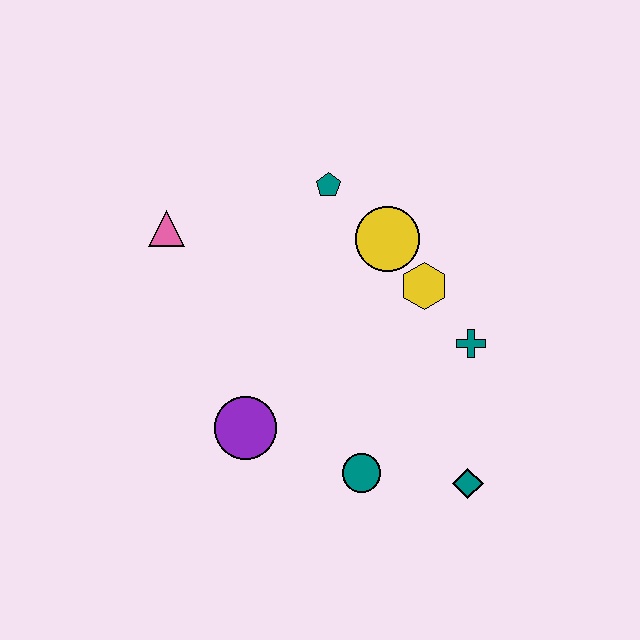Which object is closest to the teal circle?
The teal diamond is closest to the teal circle.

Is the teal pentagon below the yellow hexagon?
No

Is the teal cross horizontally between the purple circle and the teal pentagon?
No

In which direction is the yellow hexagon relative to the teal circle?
The yellow hexagon is above the teal circle.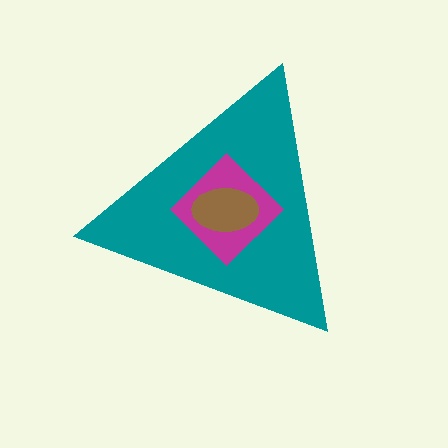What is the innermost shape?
The brown ellipse.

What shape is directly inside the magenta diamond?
The brown ellipse.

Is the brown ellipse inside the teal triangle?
Yes.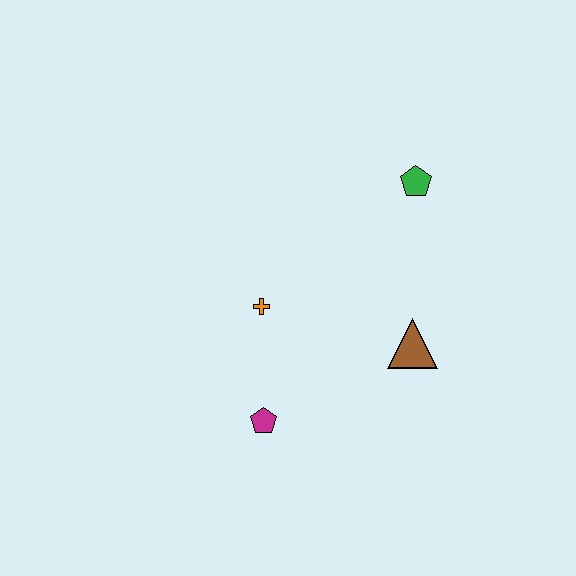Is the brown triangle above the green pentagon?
No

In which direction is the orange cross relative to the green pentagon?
The orange cross is to the left of the green pentagon.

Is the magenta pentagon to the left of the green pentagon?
Yes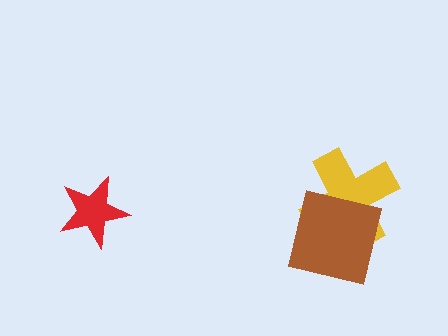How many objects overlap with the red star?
0 objects overlap with the red star.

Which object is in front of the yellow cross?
The brown square is in front of the yellow cross.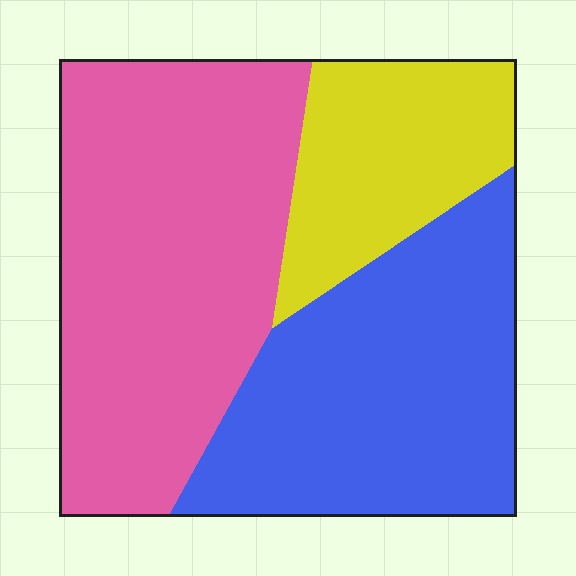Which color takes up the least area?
Yellow, at roughly 20%.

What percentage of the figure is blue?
Blue takes up about three eighths (3/8) of the figure.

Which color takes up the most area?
Pink, at roughly 45%.